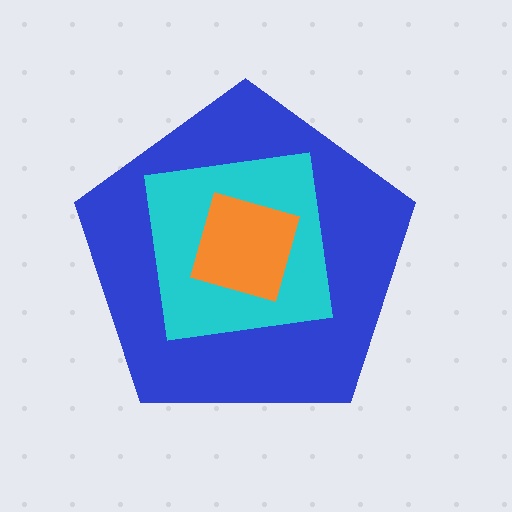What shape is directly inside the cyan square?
The orange diamond.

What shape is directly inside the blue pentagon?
The cyan square.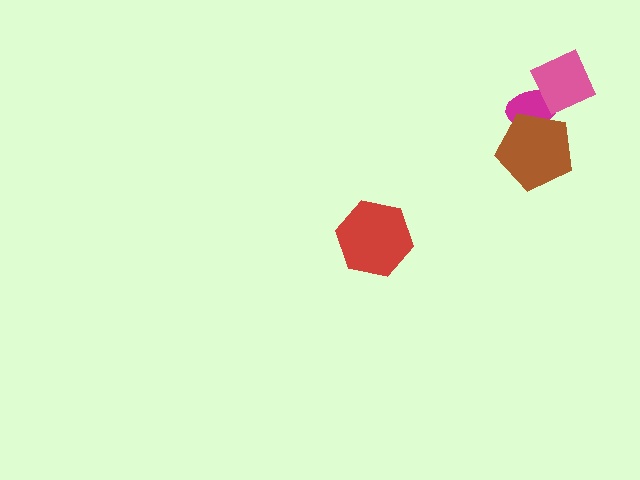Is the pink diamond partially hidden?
No, no other shape covers it.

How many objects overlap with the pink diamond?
1 object overlaps with the pink diamond.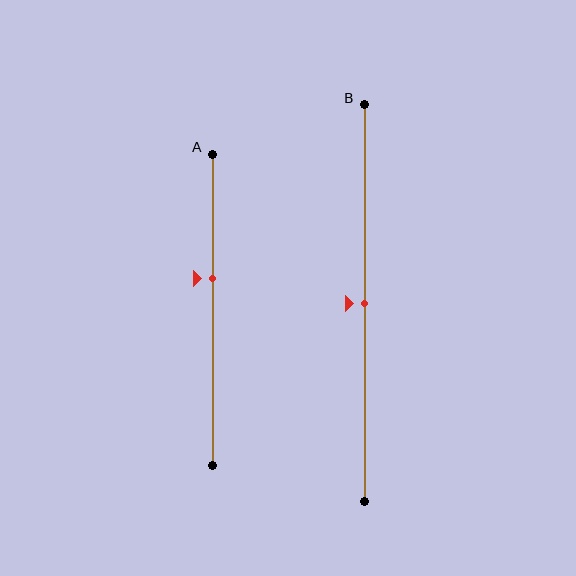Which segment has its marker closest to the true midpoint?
Segment B has its marker closest to the true midpoint.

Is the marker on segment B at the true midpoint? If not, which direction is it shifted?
Yes, the marker on segment B is at the true midpoint.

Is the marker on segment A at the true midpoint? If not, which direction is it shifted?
No, the marker on segment A is shifted upward by about 10% of the segment length.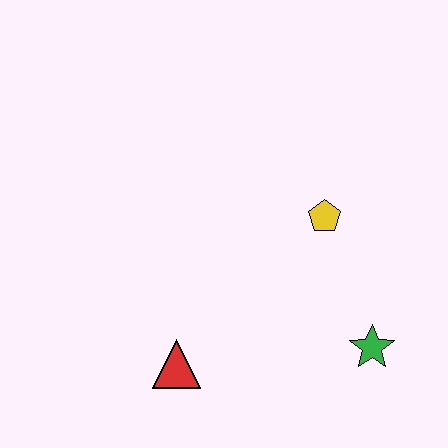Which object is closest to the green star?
The yellow pentagon is closest to the green star.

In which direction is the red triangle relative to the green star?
The red triangle is to the left of the green star.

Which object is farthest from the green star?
The red triangle is farthest from the green star.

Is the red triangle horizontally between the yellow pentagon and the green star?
No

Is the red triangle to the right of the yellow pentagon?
No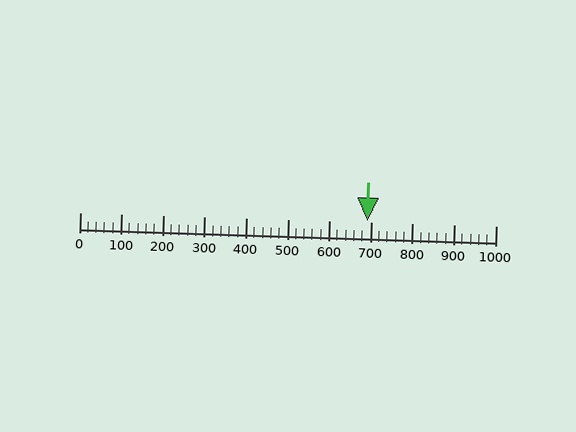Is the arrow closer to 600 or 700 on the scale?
The arrow is closer to 700.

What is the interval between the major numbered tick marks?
The major tick marks are spaced 100 units apart.